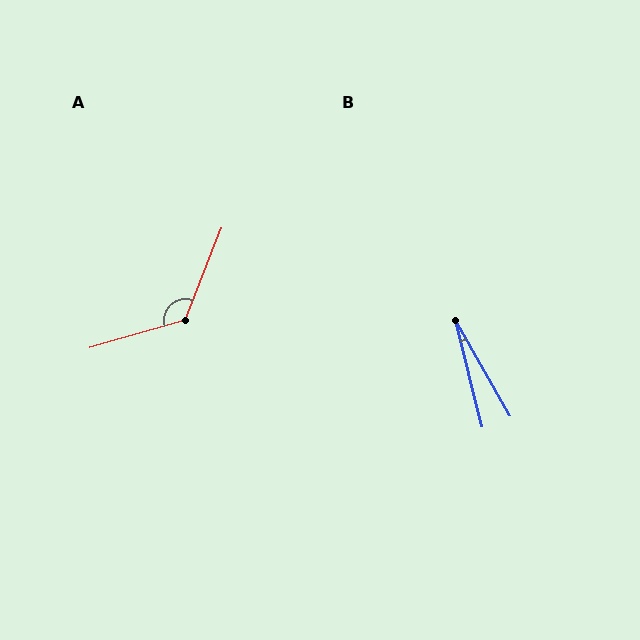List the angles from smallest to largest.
B (15°), A (128°).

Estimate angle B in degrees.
Approximately 15 degrees.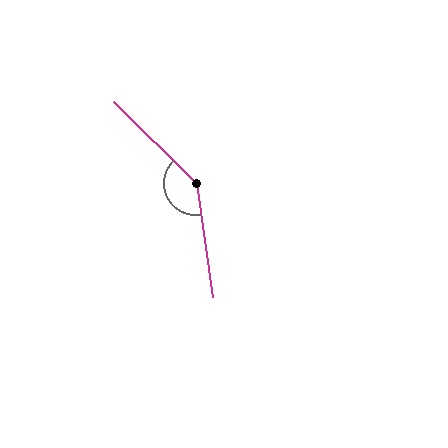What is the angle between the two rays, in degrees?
Approximately 143 degrees.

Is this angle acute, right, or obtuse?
It is obtuse.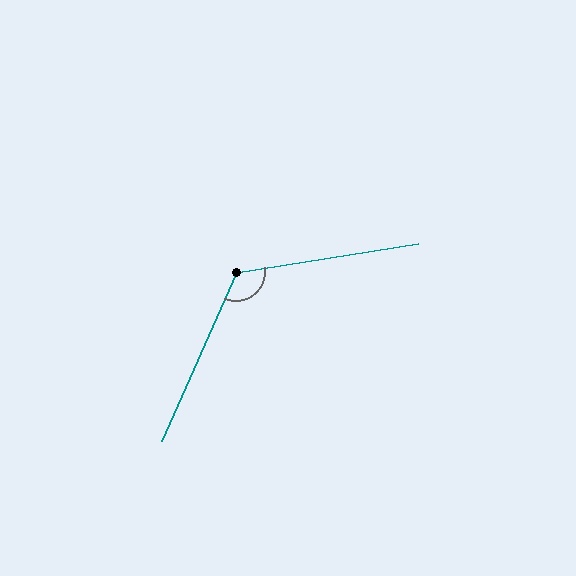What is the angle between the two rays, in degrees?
Approximately 123 degrees.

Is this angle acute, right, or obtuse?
It is obtuse.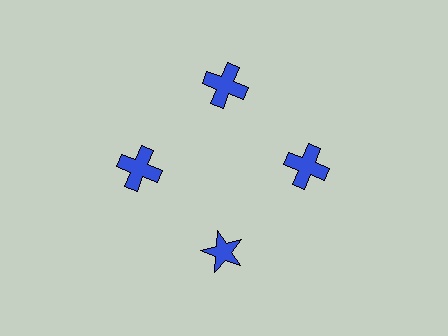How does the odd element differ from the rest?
It has a different shape: star instead of cross.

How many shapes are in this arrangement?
There are 4 shapes arranged in a ring pattern.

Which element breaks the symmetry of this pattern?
The blue star at roughly the 6 o'clock position breaks the symmetry. All other shapes are blue crosses.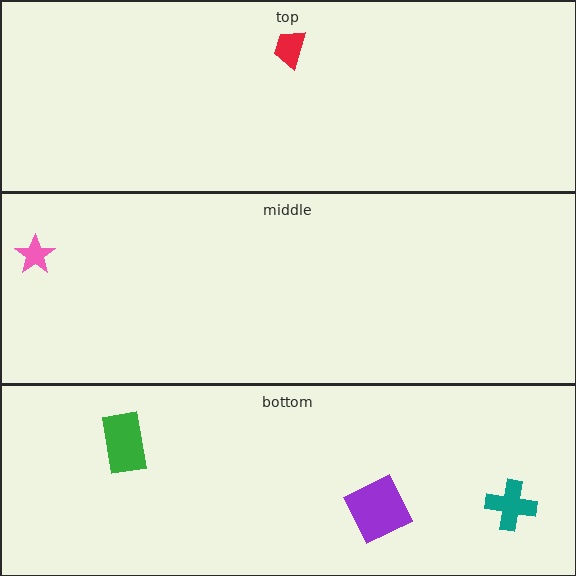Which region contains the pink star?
The middle region.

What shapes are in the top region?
The red trapezoid.